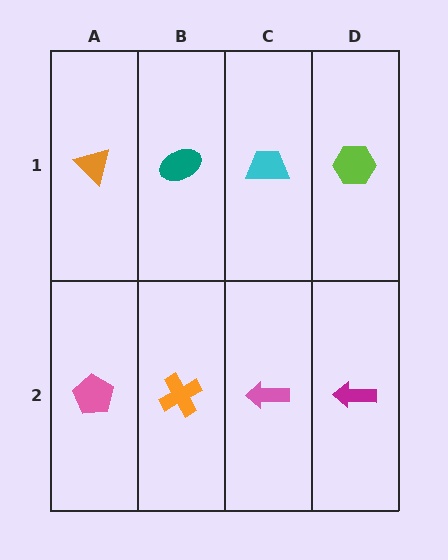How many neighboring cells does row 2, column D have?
2.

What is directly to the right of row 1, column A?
A teal ellipse.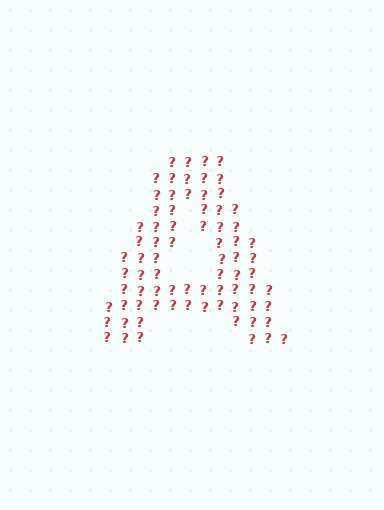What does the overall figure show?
The overall figure shows the letter A.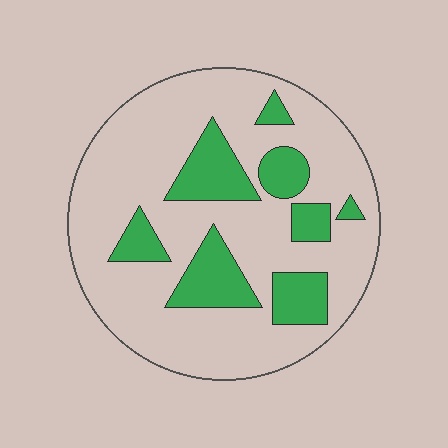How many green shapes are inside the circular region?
8.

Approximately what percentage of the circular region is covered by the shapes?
Approximately 25%.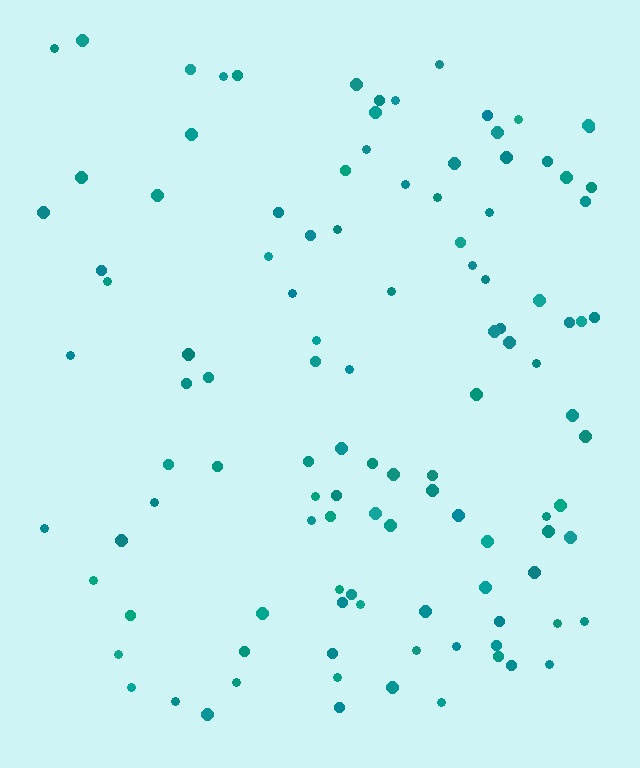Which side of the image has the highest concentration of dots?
The right.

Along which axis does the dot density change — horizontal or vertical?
Horizontal.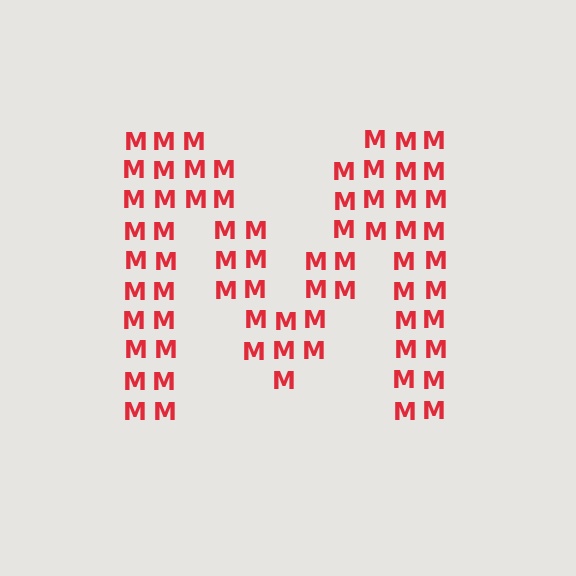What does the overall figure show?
The overall figure shows the letter M.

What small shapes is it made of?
It is made of small letter M's.